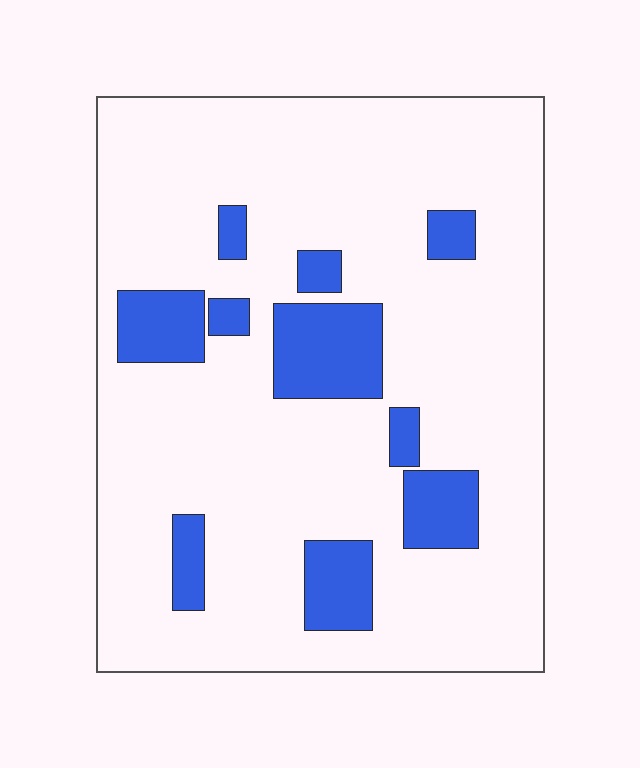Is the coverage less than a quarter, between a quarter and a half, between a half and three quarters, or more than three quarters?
Less than a quarter.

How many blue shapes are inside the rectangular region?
10.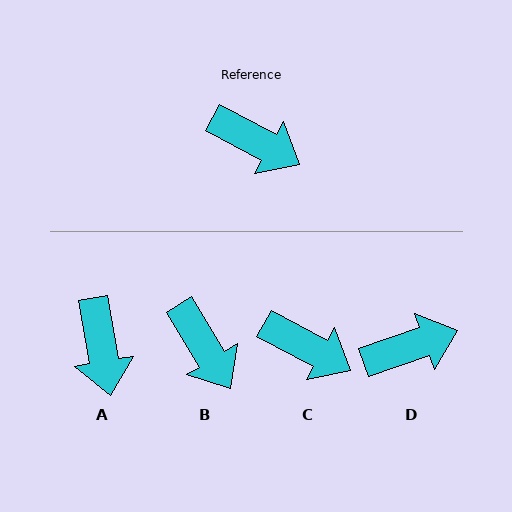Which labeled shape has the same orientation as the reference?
C.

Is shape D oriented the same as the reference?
No, it is off by about 48 degrees.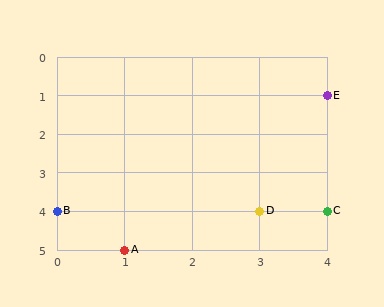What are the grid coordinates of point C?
Point C is at grid coordinates (4, 4).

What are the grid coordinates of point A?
Point A is at grid coordinates (1, 5).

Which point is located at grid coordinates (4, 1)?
Point E is at (4, 1).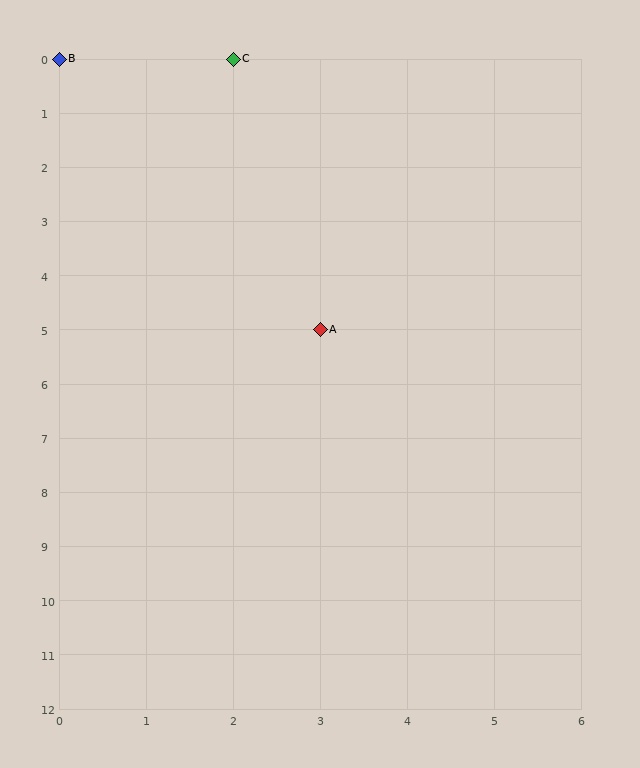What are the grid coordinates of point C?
Point C is at grid coordinates (2, 0).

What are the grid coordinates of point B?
Point B is at grid coordinates (0, 0).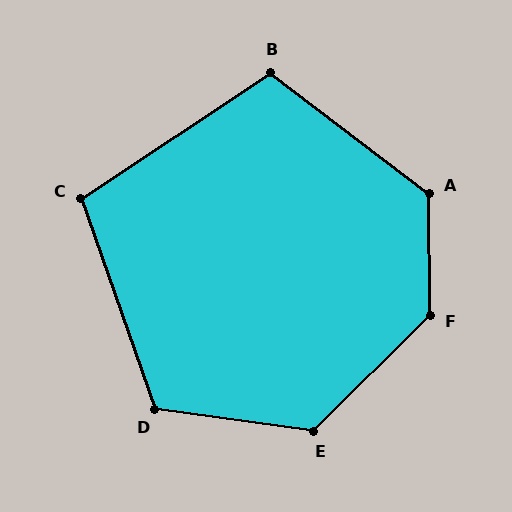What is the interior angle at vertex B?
Approximately 109 degrees (obtuse).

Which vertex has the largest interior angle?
F, at approximately 134 degrees.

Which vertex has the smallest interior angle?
C, at approximately 104 degrees.